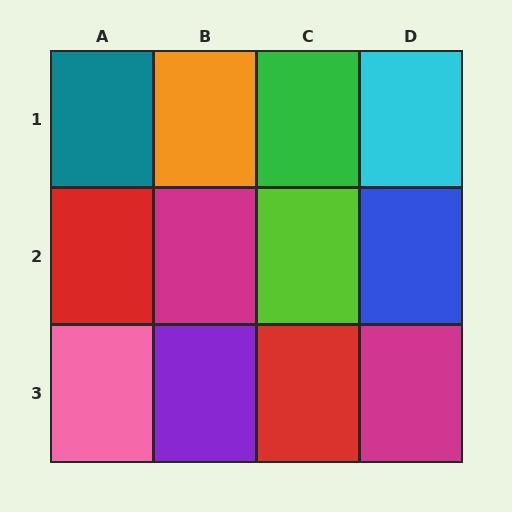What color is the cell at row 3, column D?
Magenta.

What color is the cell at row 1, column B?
Orange.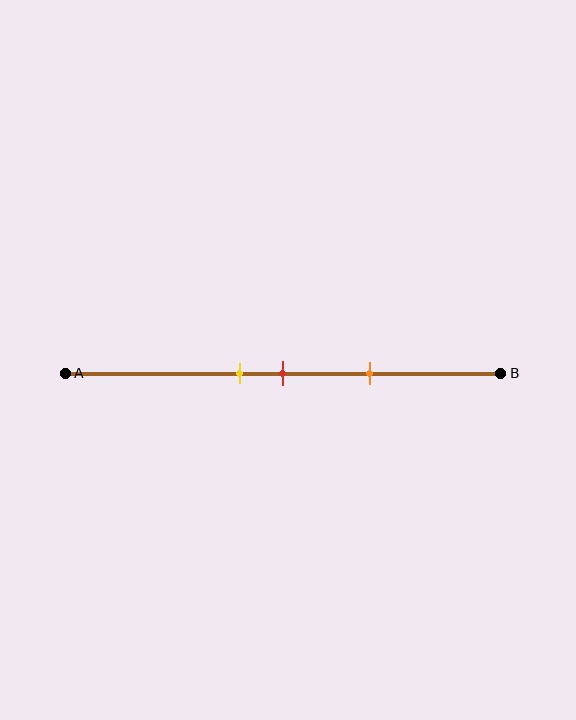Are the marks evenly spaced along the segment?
Yes, the marks are approximately evenly spaced.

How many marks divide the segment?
There are 3 marks dividing the segment.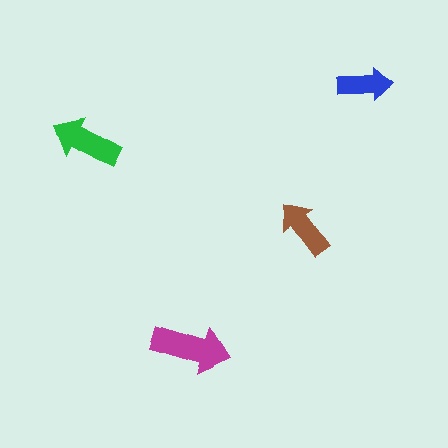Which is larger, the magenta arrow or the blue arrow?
The magenta one.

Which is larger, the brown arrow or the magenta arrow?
The magenta one.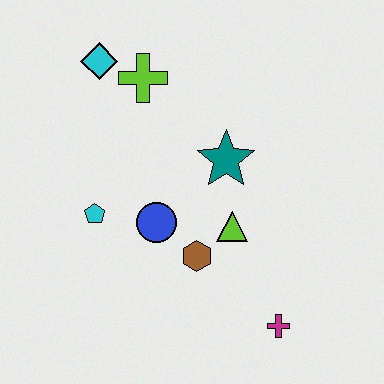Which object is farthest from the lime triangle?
The cyan diamond is farthest from the lime triangle.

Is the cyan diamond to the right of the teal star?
No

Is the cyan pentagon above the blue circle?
Yes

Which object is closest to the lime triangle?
The brown hexagon is closest to the lime triangle.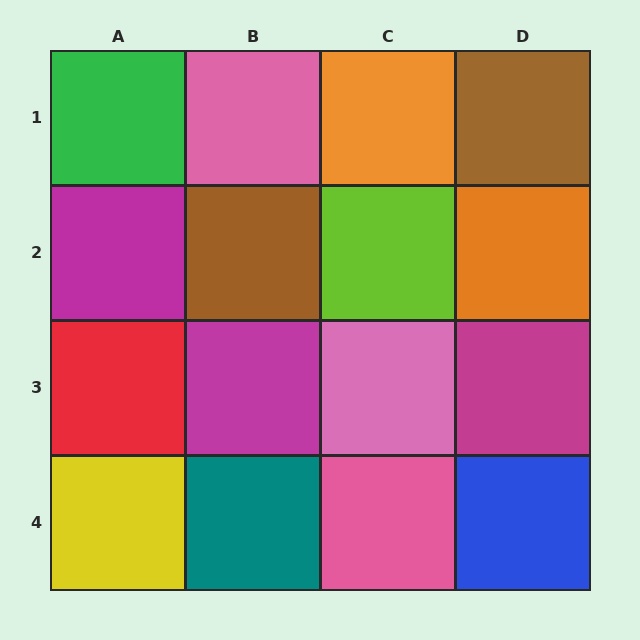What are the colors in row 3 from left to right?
Red, magenta, pink, magenta.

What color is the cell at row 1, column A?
Green.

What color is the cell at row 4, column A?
Yellow.